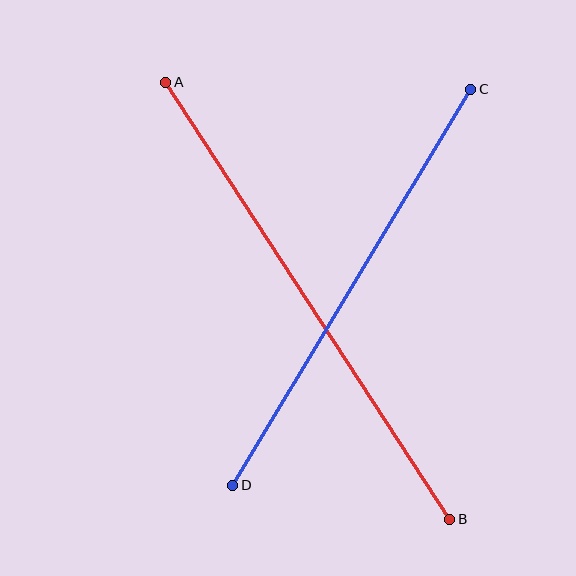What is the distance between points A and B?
The distance is approximately 521 pixels.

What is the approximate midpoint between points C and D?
The midpoint is at approximately (352, 287) pixels.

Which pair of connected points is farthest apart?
Points A and B are farthest apart.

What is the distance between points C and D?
The distance is approximately 462 pixels.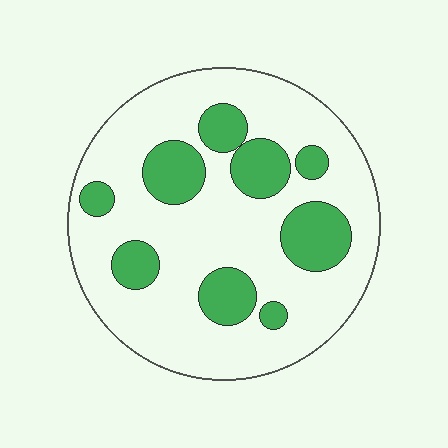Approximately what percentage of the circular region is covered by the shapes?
Approximately 25%.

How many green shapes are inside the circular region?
9.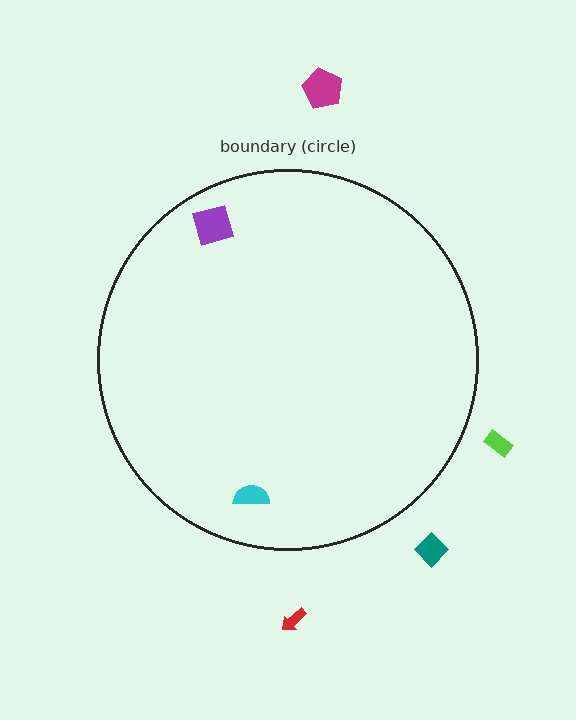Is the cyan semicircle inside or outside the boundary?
Inside.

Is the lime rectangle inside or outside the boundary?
Outside.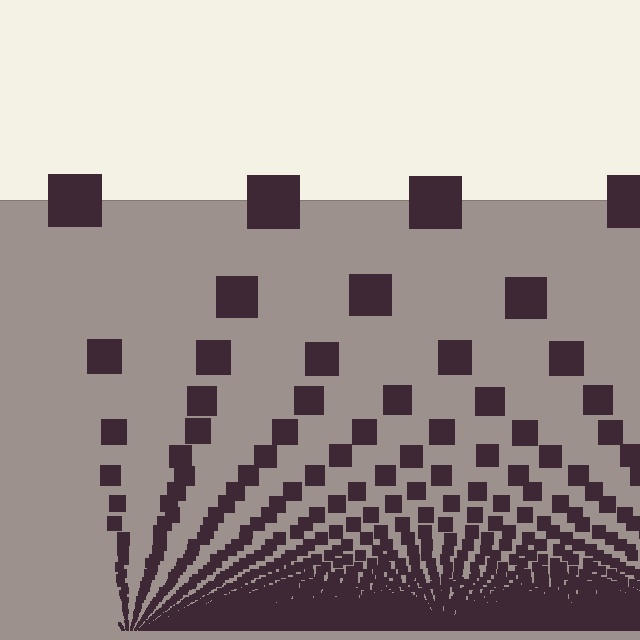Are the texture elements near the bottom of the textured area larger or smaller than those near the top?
Smaller. The gradient is inverted — elements near the bottom are smaller and denser.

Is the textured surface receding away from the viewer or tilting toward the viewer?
The surface appears to tilt toward the viewer. Texture elements get larger and sparser toward the top.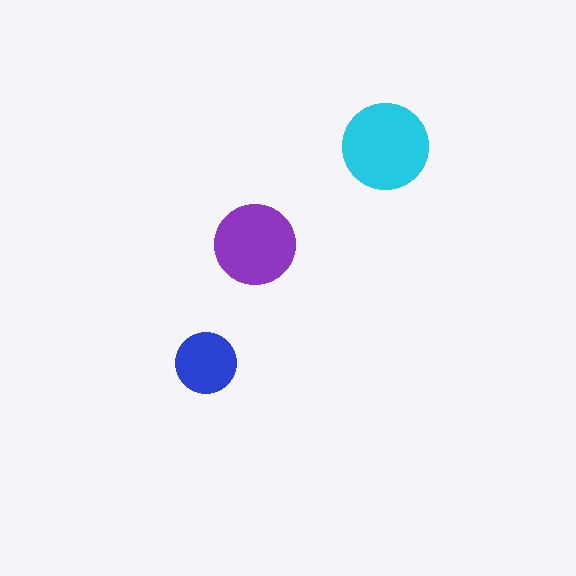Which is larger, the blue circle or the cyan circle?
The cyan one.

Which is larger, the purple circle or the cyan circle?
The cyan one.